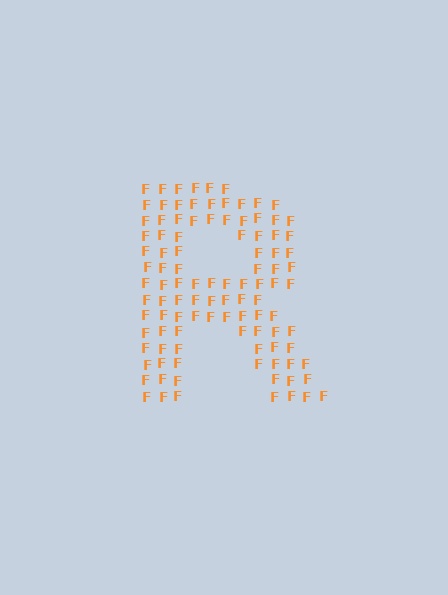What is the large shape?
The large shape is the letter R.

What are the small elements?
The small elements are letter F's.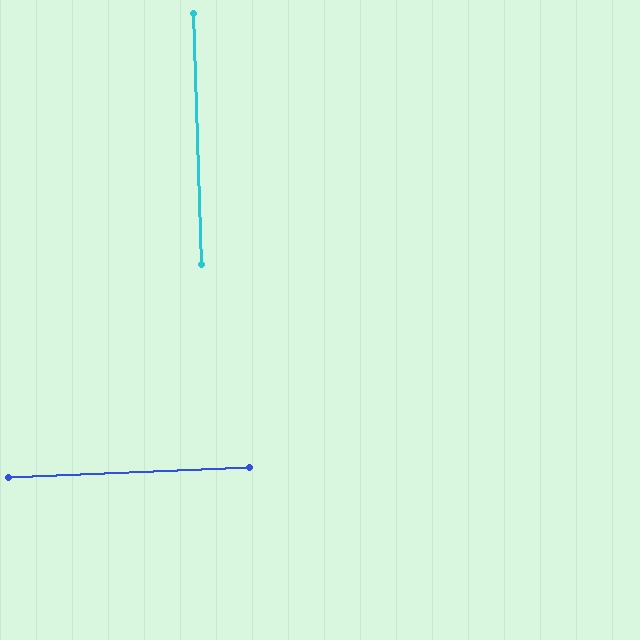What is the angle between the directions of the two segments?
Approximately 89 degrees.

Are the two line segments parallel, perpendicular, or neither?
Perpendicular — they meet at approximately 89°.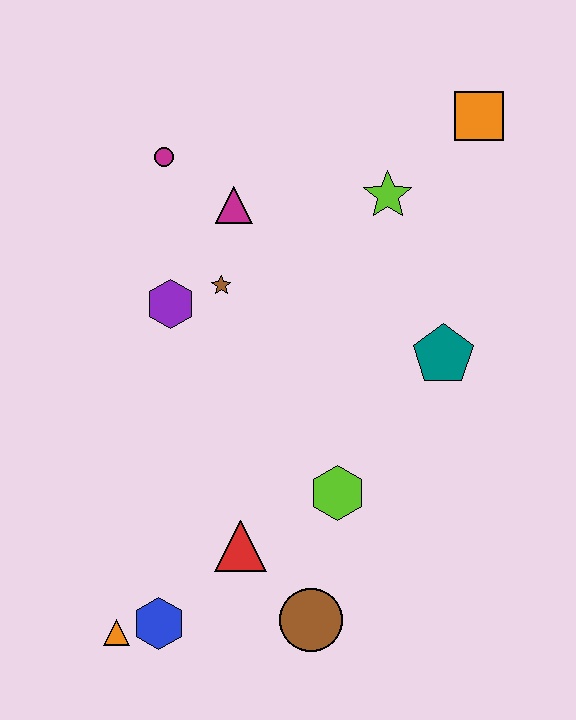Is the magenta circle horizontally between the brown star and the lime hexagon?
No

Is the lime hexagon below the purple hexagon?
Yes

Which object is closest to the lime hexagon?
The red triangle is closest to the lime hexagon.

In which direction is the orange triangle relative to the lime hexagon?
The orange triangle is to the left of the lime hexagon.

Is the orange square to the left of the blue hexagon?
No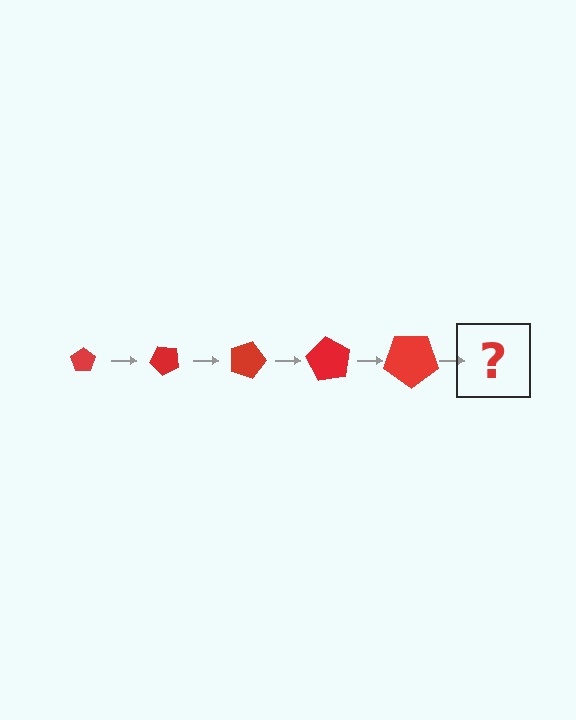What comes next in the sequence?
The next element should be a pentagon, larger than the previous one and rotated 225 degrees from the start.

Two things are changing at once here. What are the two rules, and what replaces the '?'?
The two rules are that the pentagon grows larger each step and it rotates 45 degrees each step. The '?' should be a pentagon, larger than the previous one and rotated 225 degrees from the start.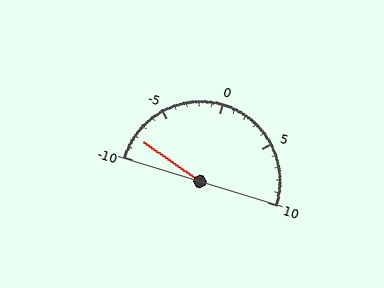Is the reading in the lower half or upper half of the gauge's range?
The reading is in the lower half of the range (-10 to 10).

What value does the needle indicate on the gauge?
The needle indicates approximately -8.